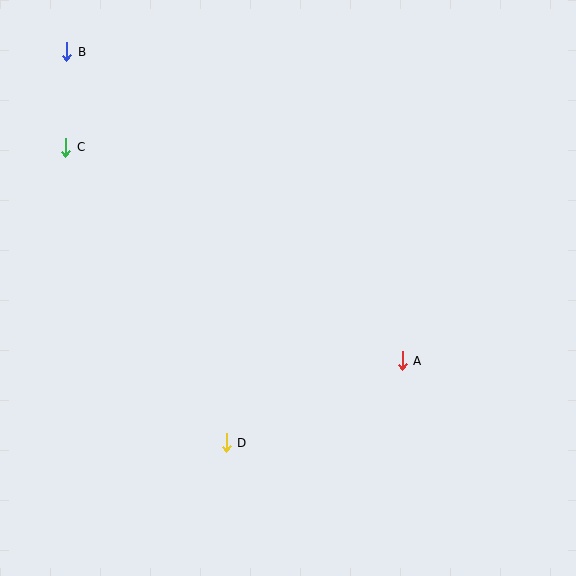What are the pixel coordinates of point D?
Point D is at (226, 443).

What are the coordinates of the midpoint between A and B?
The midpoint between A and B is at (235, 206).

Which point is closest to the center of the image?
Point A at (402, 361) is closest to the center.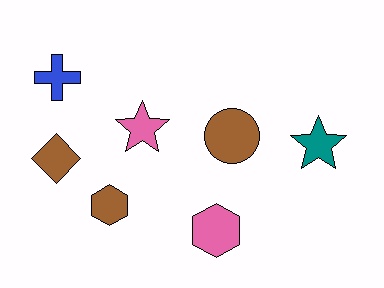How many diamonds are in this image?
There is 1 diamond.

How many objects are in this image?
There are 7 objects.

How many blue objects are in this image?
There is 1 blue object.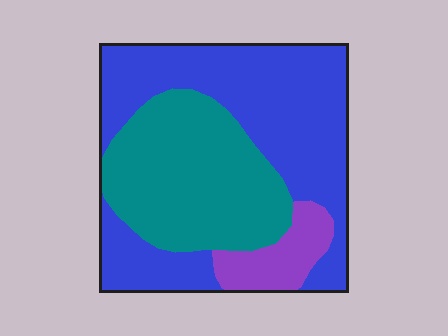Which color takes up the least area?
Purple, at roughly 10%.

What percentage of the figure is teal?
Teal takes up about three eighths (3/8) of the figure.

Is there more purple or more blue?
Blue.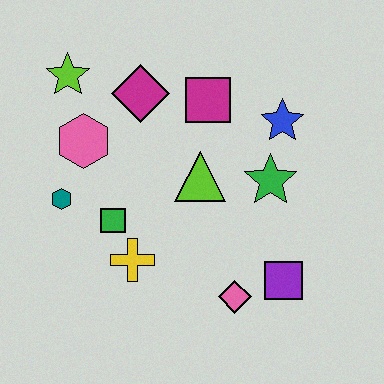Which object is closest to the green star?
The blue star is closest to the green star.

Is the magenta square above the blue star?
Yes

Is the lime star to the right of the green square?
No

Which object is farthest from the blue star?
The teal hexagon is farthest from the blue star.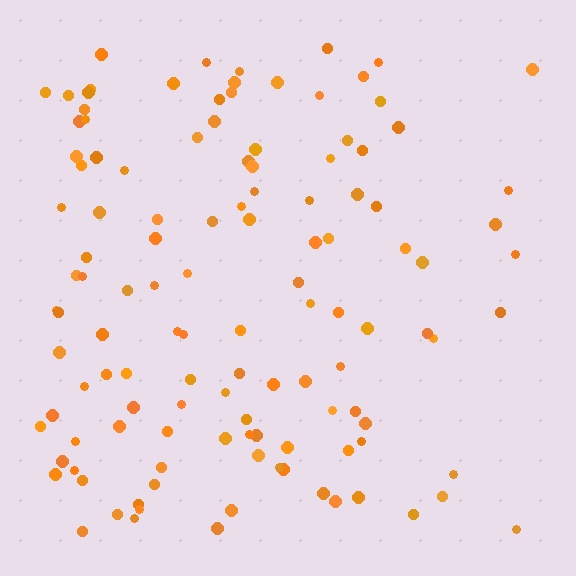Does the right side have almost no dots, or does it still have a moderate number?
Still a moderate number, just noticeably fewer than the left.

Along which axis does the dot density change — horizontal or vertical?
Horizontal.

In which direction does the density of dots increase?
From right to left, with the left side densest.